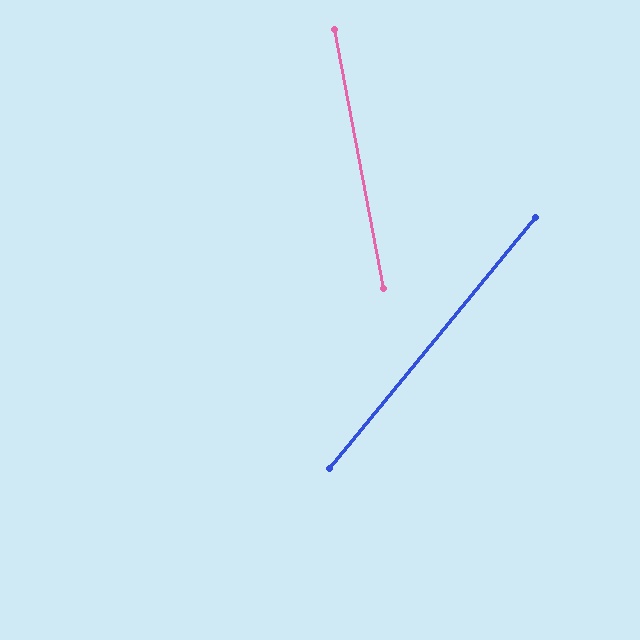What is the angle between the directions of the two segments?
Approximately 50 degrees.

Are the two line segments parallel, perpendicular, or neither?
Neither parallel nor perpendicular — they differ by about 50°.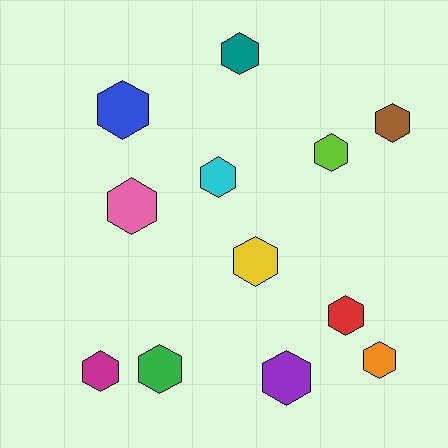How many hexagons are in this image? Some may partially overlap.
There are 12 hexagons.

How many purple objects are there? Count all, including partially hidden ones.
There is 1 purple object.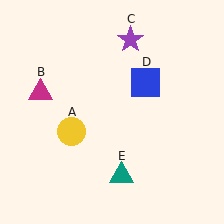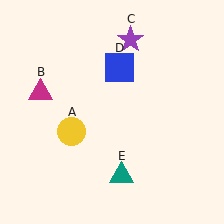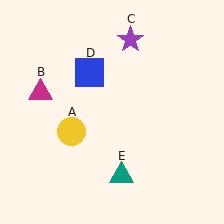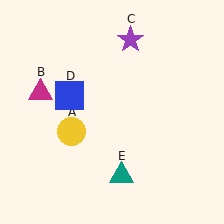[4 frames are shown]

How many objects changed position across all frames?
1 object changed position: blue square (object D).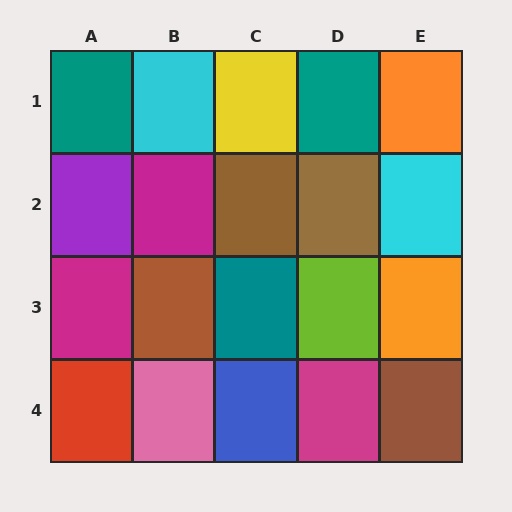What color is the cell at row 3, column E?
Orange.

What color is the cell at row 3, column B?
Brown.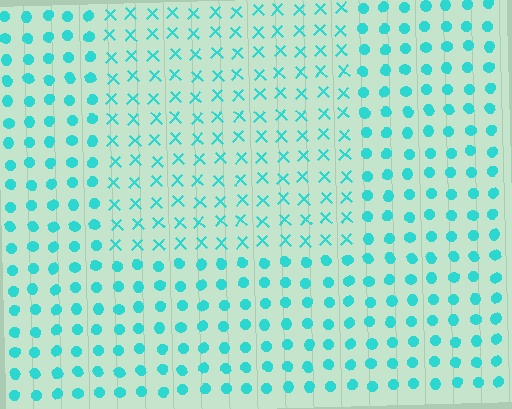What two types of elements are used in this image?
The image uses X marks inside the rectangle region and circles outside it.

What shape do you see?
I see a rectangle.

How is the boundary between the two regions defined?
The boundary is defined by a change in element shape: X marks inside vs. circles outside. All elements share the same color and spacing.